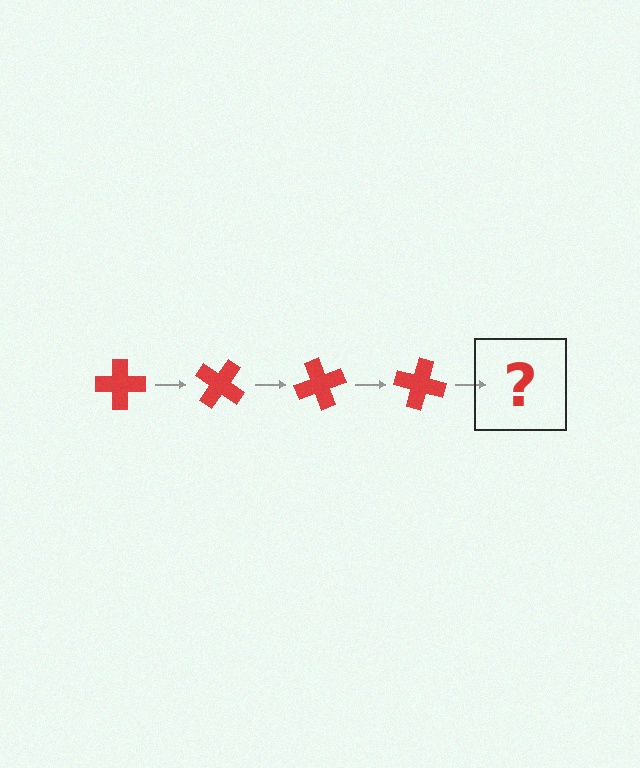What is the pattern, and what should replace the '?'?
The pattern is that the cross rotates 35 degrees each step. The '?' should be a red cross rotated 140 degrees.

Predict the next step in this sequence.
The next step is a red cross rotated 140 degrees.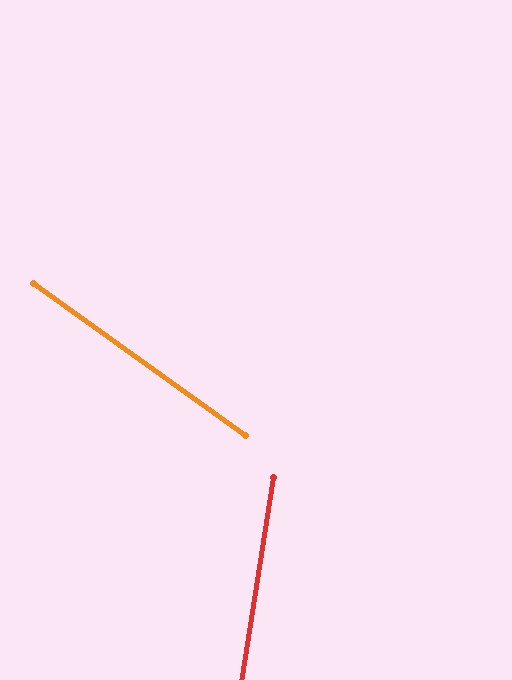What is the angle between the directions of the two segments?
Approximately 63 degrees.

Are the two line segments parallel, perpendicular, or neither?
Neither parallel nor perpendicular — they differ by about 63°.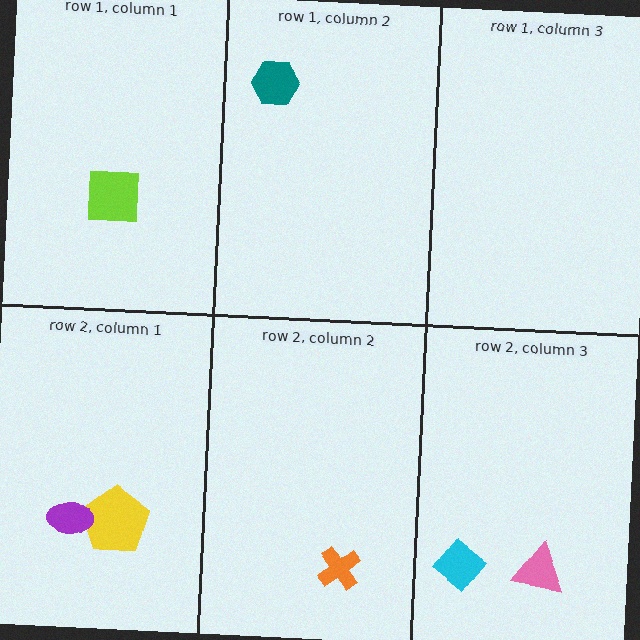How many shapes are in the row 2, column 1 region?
2.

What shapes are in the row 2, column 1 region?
The yellow pentagon, the purple ellipse.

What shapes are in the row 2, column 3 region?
The cyan diamond, the pink triangle.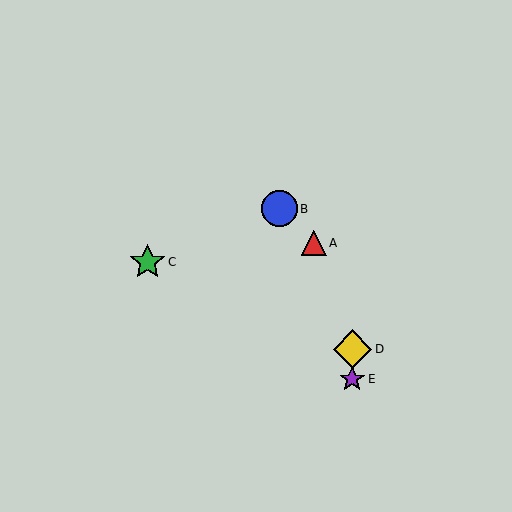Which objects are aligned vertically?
Objects D, E are aligned vertically.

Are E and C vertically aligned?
No, E is at x≈352 and C is at x≈147.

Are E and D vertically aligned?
Yes, both are at x≈352.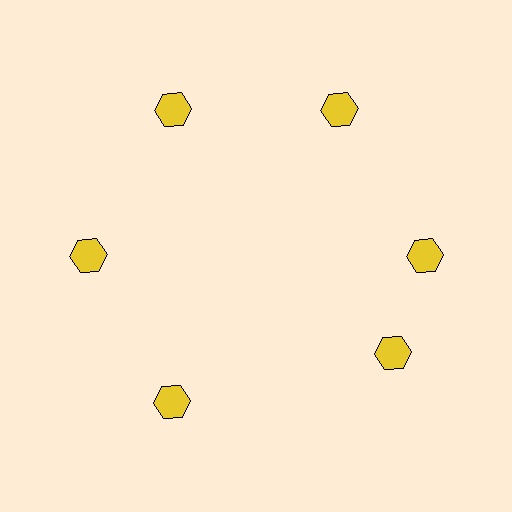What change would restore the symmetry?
The symmetry would be restored by rotating it back into even spacing with its neighbors so that all 6 hexagons sit at equal angles and equal distance from the center.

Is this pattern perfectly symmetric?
No. The 6 yellow hexagons are arranged in a ring, but one element near the 5 o'clock position is rotated out of alignment along the ring, breaking the 6-fold rotational symmetry.